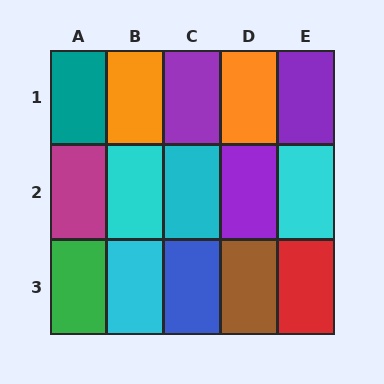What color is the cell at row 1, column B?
Orange.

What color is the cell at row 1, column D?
Orange.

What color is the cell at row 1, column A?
Teal.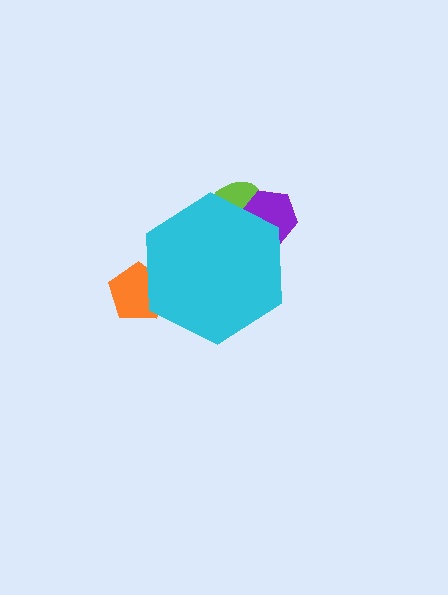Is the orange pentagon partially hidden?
Yes, the orange pentagon is partially hidden behind the cyan hexagon.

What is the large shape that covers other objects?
A cyan hexagon.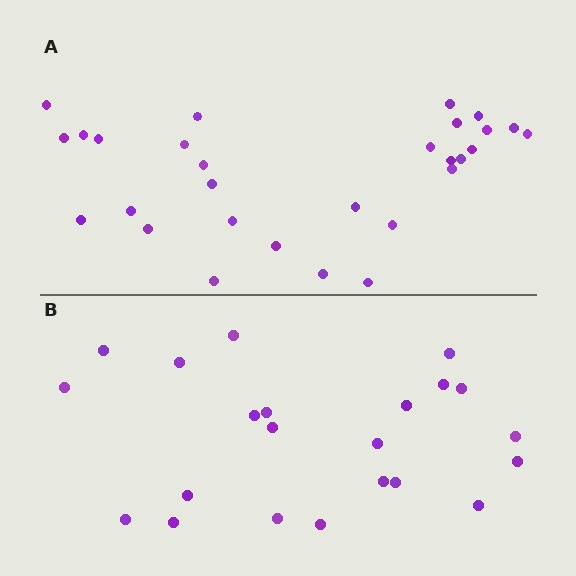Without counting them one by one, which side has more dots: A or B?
Region A (the top region) has more dots.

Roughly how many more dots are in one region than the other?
Region A has roughly 8 or so more dots than region B.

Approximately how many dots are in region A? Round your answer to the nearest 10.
About 30 dots. (The exact count is 29, which rounds to 30.)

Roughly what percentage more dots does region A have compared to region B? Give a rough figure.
About 30% more.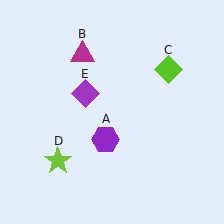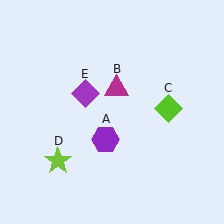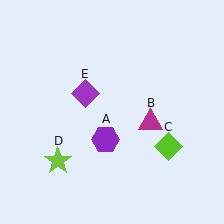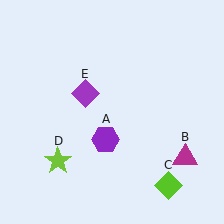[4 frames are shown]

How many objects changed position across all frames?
2 objects changed position: magenta triangle (object B), lime diamond (object C).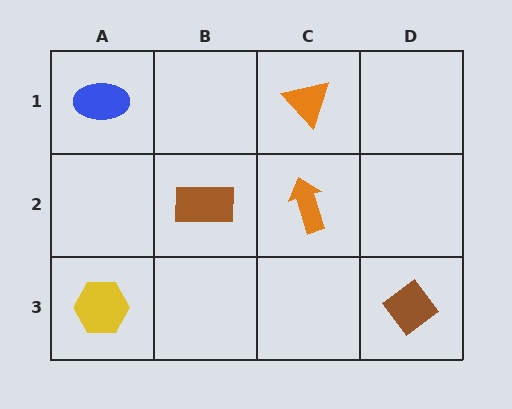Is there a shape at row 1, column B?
No, that cell is empty.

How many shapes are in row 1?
2 shapes.